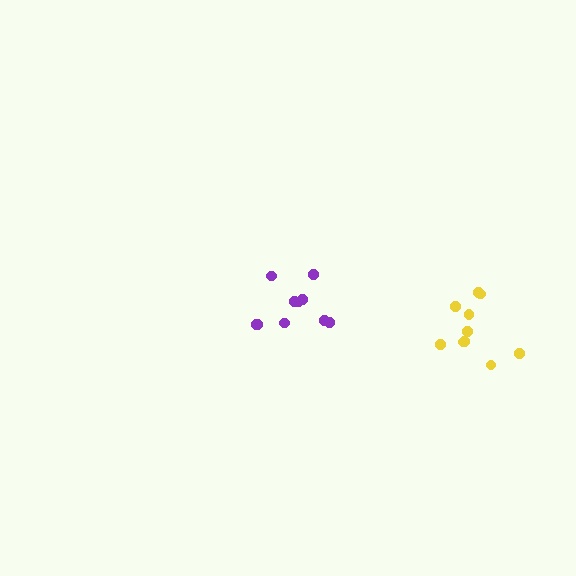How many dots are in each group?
Group 1: 10 dots, Group 2: 10 dots (20 total).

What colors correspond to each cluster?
The clusters are colored: yellow, purple.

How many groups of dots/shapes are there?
There are 2 groups.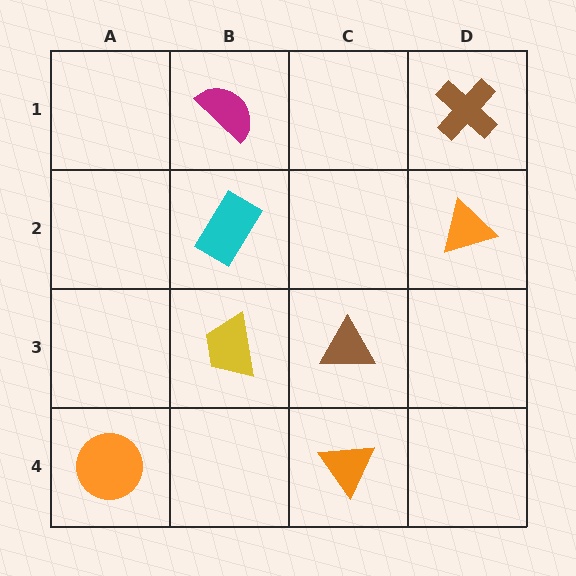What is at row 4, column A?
An orange circle.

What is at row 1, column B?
A magenta semicircle.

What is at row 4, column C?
An orange triangle.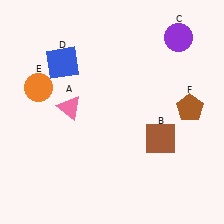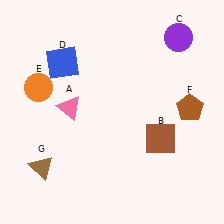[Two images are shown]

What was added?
A brown triangle (G) was added in Image 2.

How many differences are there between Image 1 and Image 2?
There is 1 difference between the two images.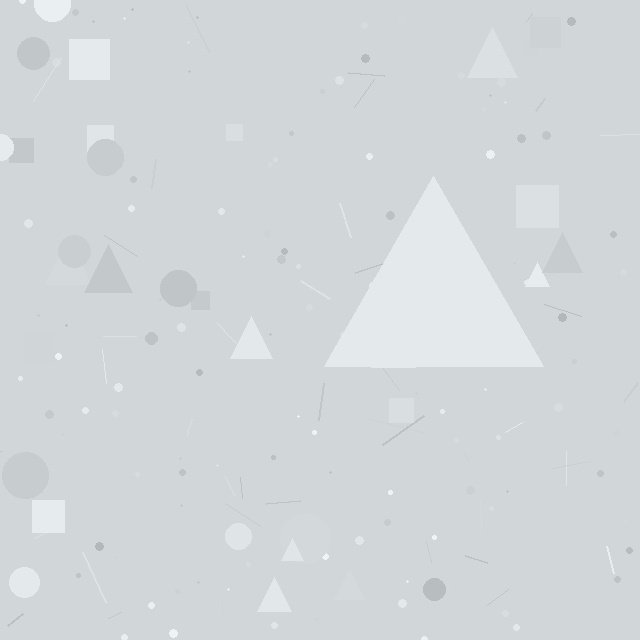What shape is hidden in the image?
A triangle is hidden in the image.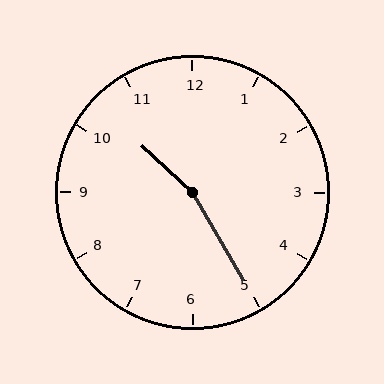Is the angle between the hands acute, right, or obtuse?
It is obtuse.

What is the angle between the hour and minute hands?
Approximately 162 degrees.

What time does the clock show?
10:25.